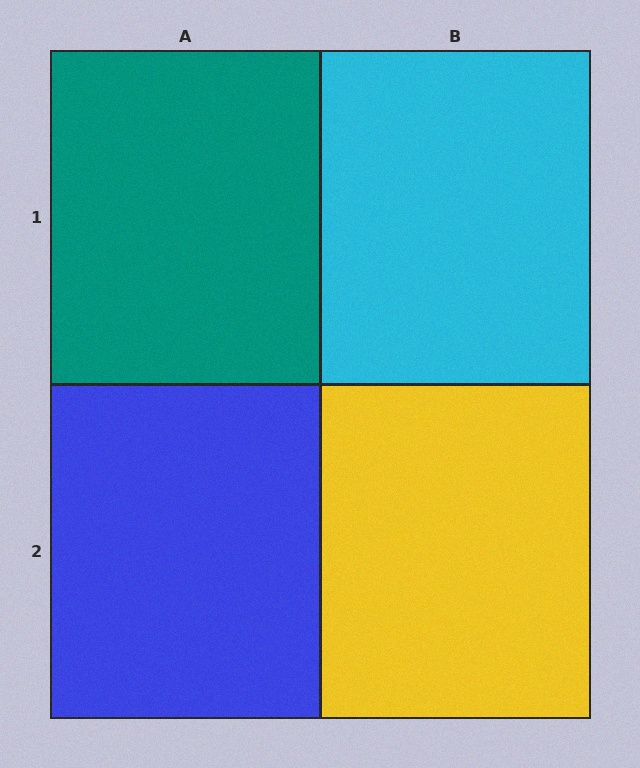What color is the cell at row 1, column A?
Teal.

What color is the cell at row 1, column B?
Cyan.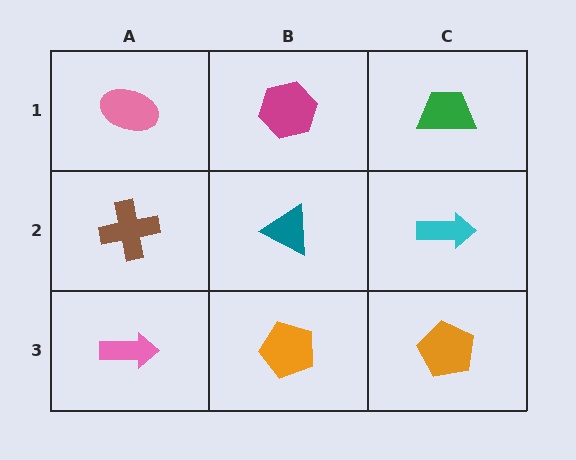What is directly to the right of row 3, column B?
An orange pentagon.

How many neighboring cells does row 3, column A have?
2.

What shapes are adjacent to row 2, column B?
A magenta hexagon (row 1, column B), an orange pentagon (row 3, column B), a brown cross (row 2, column A), a cyan arrow (row 2, column C).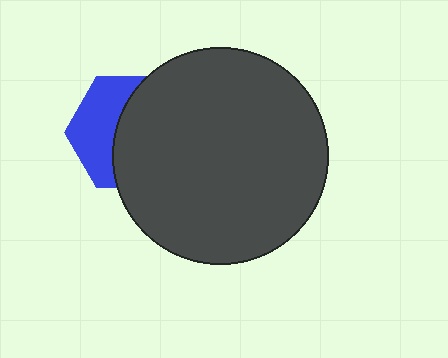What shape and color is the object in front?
The object in front is a dark gray circle.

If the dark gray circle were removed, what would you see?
You would see the complete blue hexagon.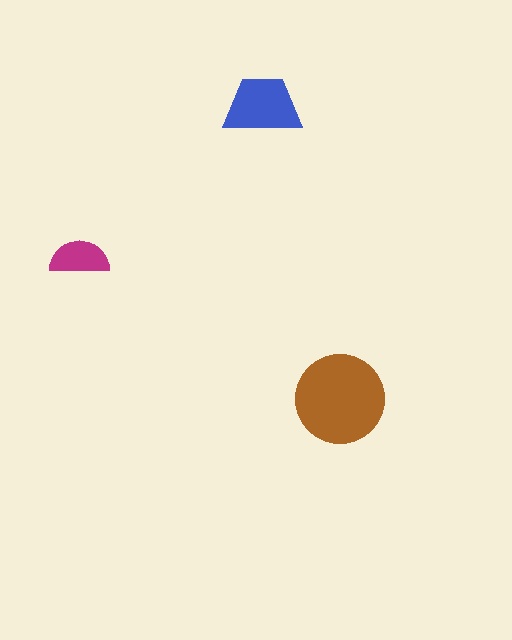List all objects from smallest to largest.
The magenta semicircle, the blue trapezoid, the brown circle.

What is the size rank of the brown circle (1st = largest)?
1st.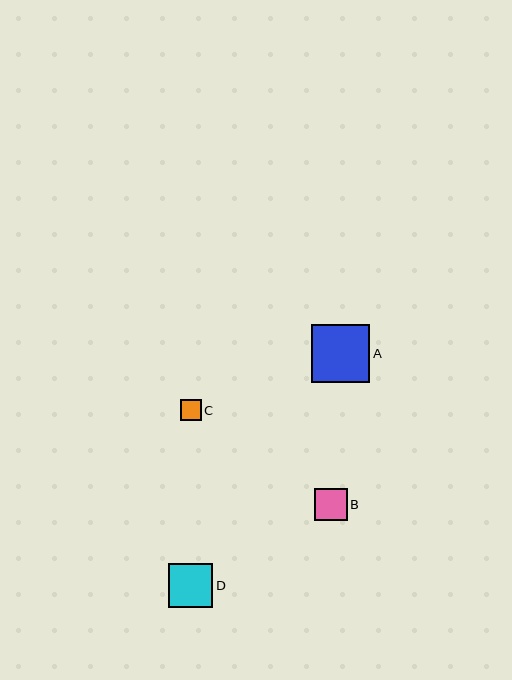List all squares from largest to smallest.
From largest to smallest: A, D, B, C.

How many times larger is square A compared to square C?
Square A is approximately 2.8 times the size of square C.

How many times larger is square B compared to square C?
Square B is approximately 1.5 times the size of square C.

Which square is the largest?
Square A is the largest with a size of approximately 58 pixels.